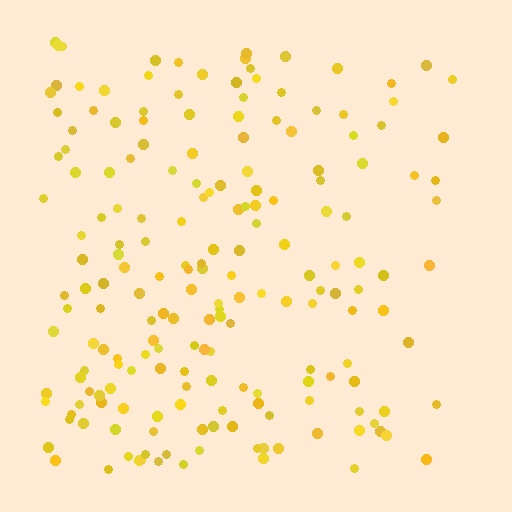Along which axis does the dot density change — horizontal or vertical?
Horizontal.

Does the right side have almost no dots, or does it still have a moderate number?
Still a moderate number, just noticeably fewer than the left.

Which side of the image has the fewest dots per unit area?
The right.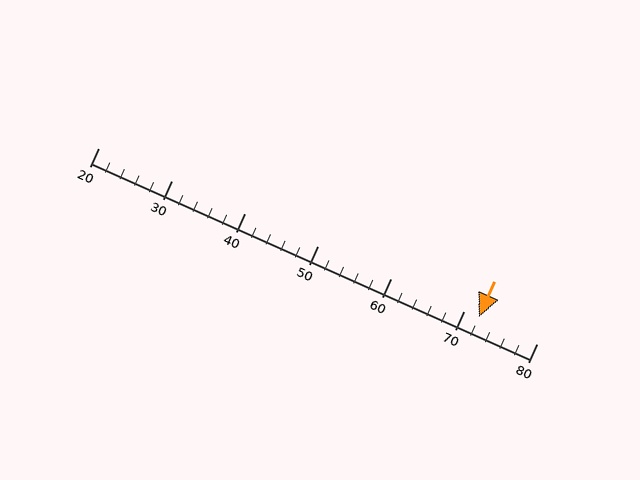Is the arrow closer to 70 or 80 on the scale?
The arrow is closer to 70.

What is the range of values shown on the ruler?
The ruler shows values from 20 to 80.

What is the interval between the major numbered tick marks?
The major tick marks are spaced 10 units apart.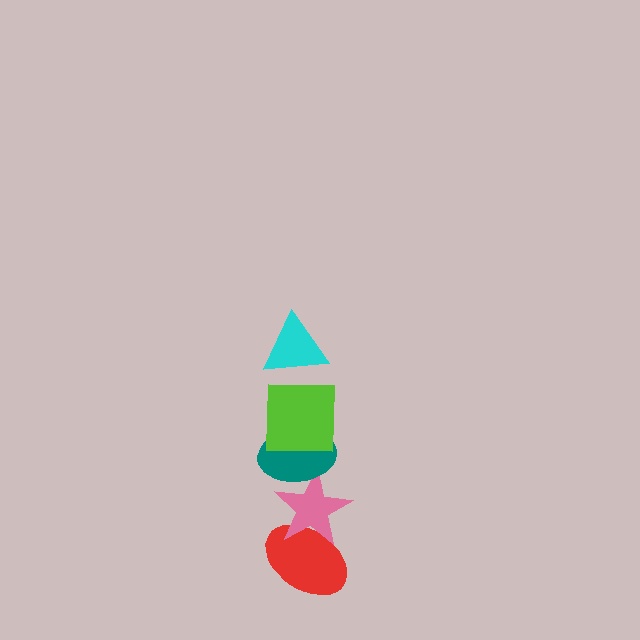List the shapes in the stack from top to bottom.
From top to bottom: the cyan triangle, the lime square, the teal ellipse, the pink star, the red ellipse.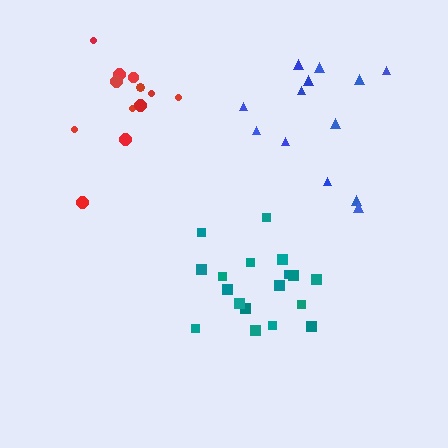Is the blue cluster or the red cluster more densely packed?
Blue.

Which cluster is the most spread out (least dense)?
Red.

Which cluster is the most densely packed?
Teal.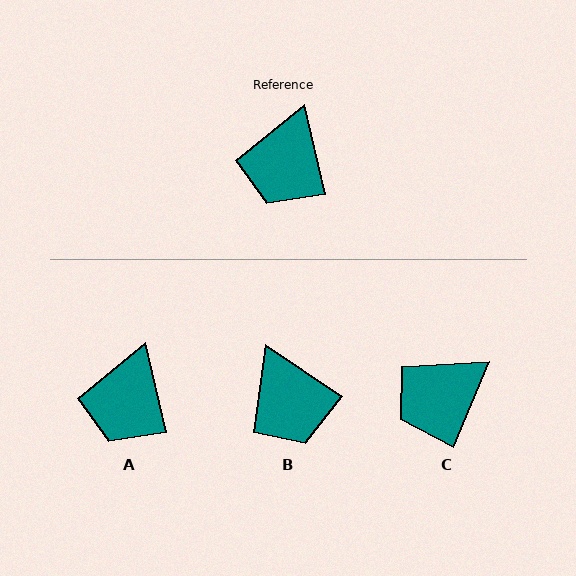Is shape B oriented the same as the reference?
No, it is off by about 43 degrees.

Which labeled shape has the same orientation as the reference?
A.